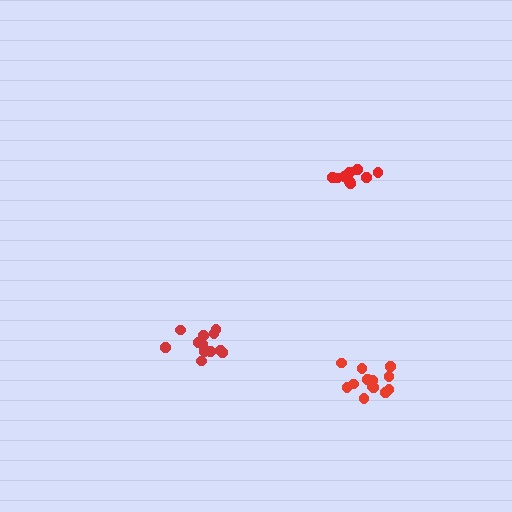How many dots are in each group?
Group 1: 13 dots, Group 2: 10 dots, Group 3: 12 dots (35 total).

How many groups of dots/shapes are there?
There are 3 groups.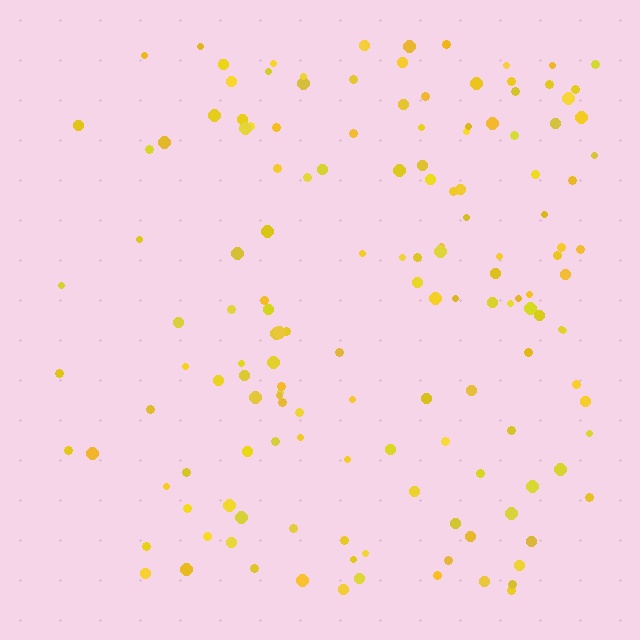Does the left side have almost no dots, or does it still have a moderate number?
Still a moderate number, just noticeably fewer than the right.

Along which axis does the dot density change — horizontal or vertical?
Horizontal.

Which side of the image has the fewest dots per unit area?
The left.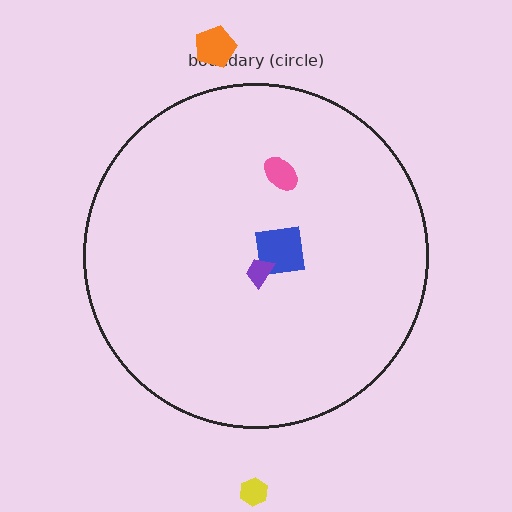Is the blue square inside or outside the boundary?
Inside.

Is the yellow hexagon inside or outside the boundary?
Outside.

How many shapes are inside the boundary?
3 inside, 2 outside.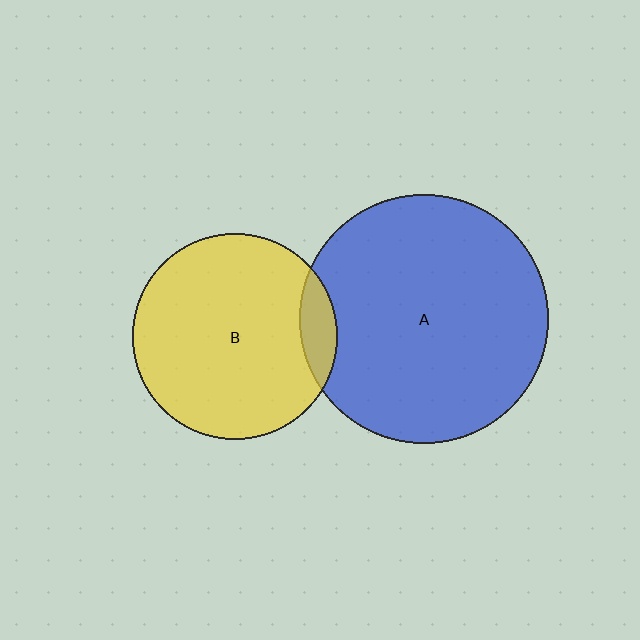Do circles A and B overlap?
Yes.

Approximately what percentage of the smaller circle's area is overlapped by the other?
Approximately 10%.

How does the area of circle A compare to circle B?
Approximately 1.5 times.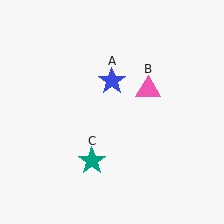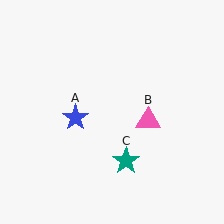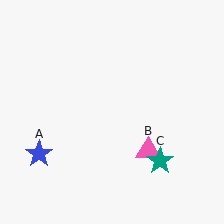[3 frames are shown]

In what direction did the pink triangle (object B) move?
The pink triangle (object B) moved down.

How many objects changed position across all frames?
3 objects changed position: blue star (object A), pink triangle (object B), teal star (object C).